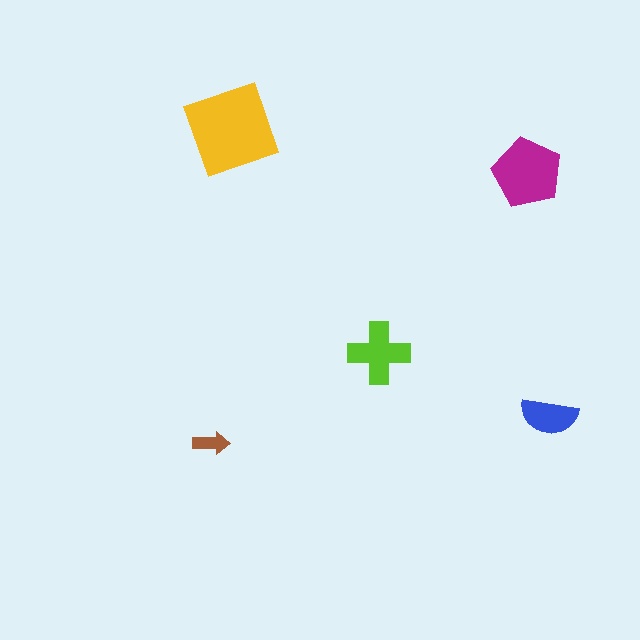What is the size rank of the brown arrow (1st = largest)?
5th.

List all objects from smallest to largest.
The brown arrow, the blue semicircle, the lime cross, the magenta pentagon, the yellow diamond.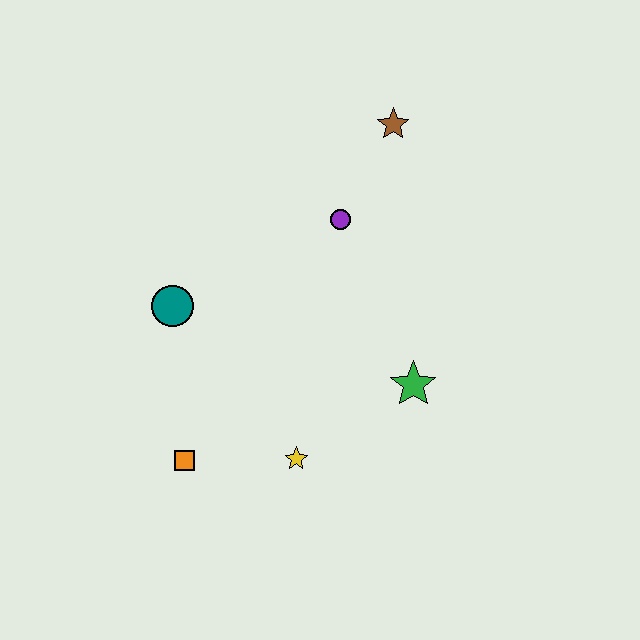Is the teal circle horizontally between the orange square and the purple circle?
No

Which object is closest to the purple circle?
The brown star is closest to the purple circle.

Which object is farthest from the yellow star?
The brown star is farthest from the yellow star.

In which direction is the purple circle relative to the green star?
The purple circle is above the green star.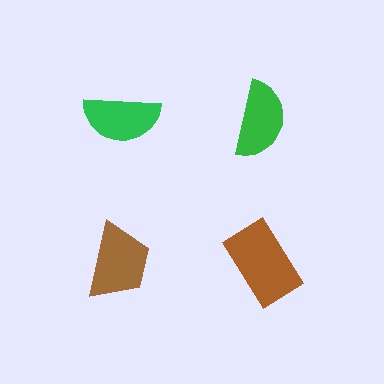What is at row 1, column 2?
A green semicircle.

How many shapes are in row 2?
2 shapes.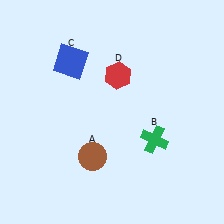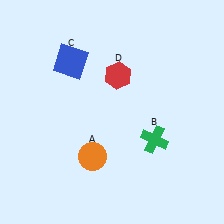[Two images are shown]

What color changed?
The circle (A) changed from brown in Image 1 to orange in Image 2.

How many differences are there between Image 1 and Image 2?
There is 1 difference between the two images.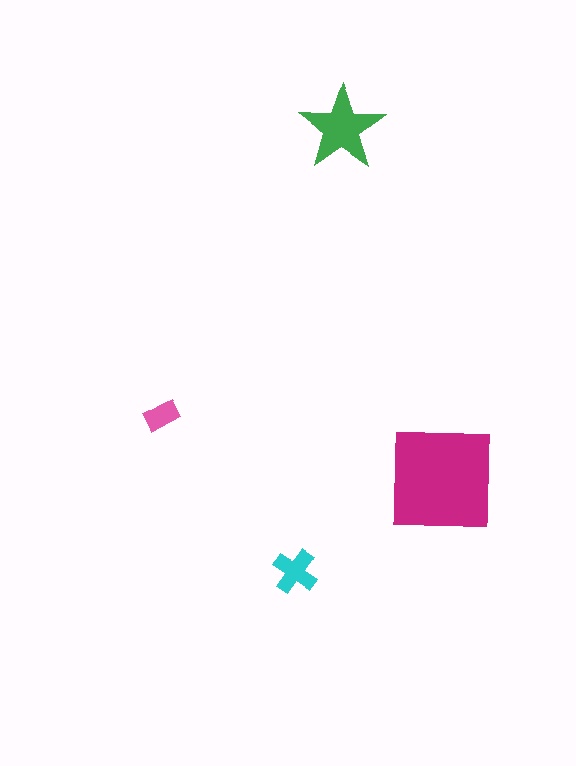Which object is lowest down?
The cyan cross is bottommost.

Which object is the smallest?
The pink rectangle.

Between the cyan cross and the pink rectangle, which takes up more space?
The cyan cross.